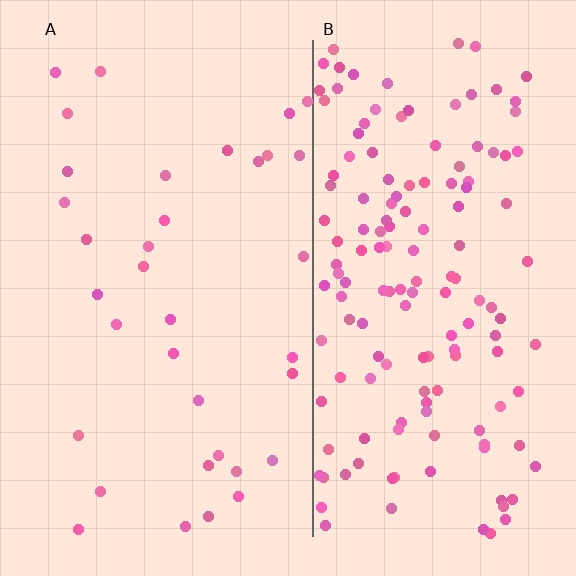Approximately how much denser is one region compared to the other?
Approximately 4.4× — region B over region A.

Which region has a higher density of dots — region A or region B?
B (the right).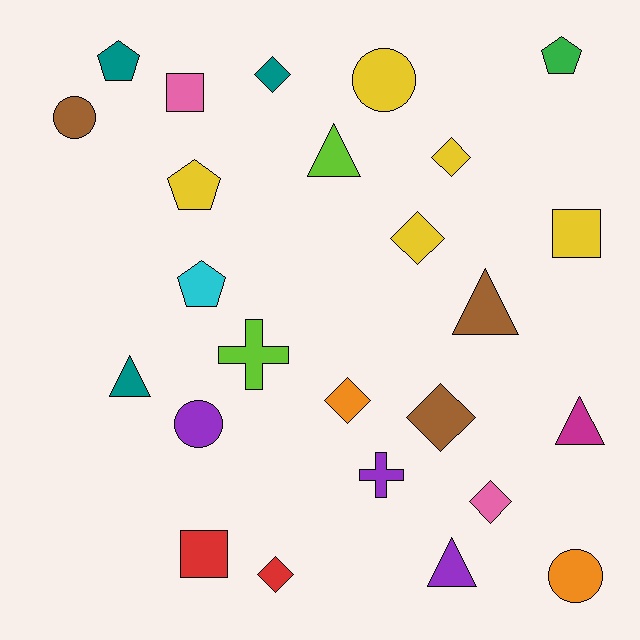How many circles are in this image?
There are 4 circles.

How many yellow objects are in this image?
There are 5 yellow objects.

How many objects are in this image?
There are 25 objects.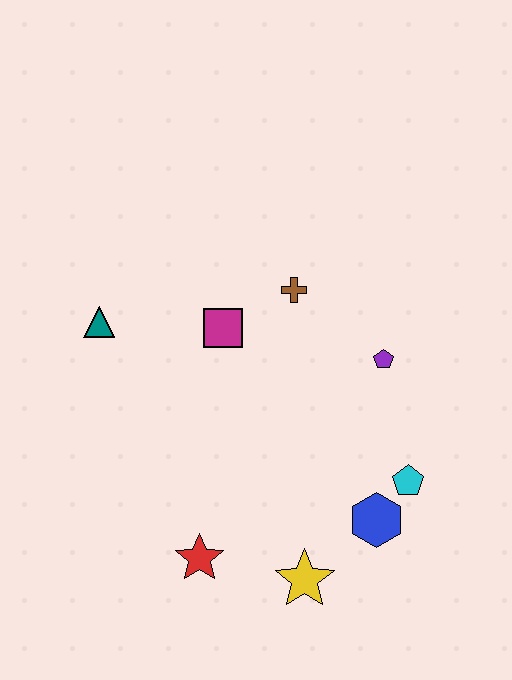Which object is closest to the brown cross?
The magenta square is closest to the brown cross.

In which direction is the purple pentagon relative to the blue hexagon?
The purple pentagon is above the blue hexagon.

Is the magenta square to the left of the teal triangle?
No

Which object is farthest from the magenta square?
The yellow star is farthest from the magenta square.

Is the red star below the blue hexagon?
Yes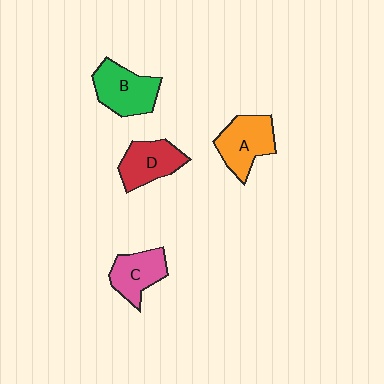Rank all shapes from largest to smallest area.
From largest to smallest: B (green), A (orange), D (red), C (pink).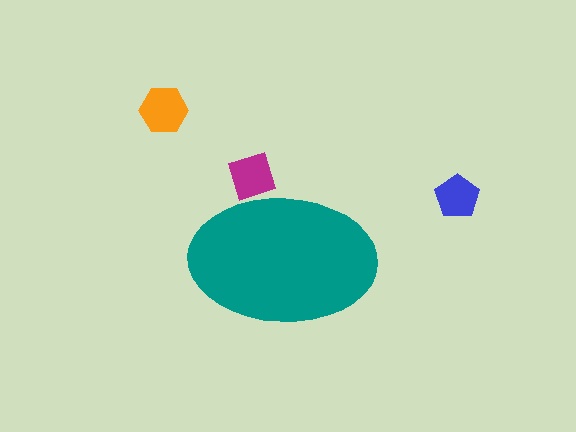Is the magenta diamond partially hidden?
Yes, the magenta diamond is partially hidden behind the teal ellipse.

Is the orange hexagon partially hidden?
No, the orange hexagon is fully visible.